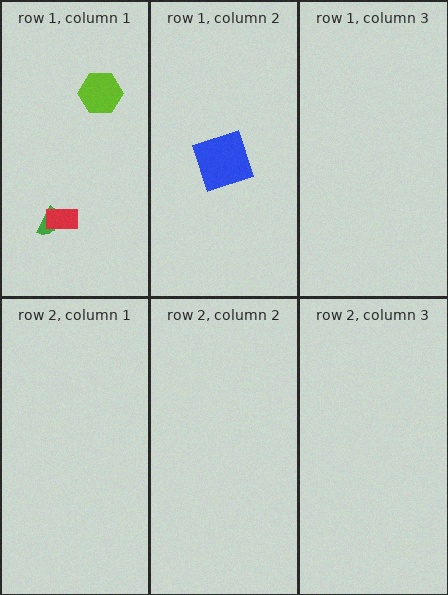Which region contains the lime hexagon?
The row 1, column 1 region.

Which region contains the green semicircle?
The row 1, column 1 region.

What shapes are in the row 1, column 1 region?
The lime hexagon, the green semicircle, the red rectangle.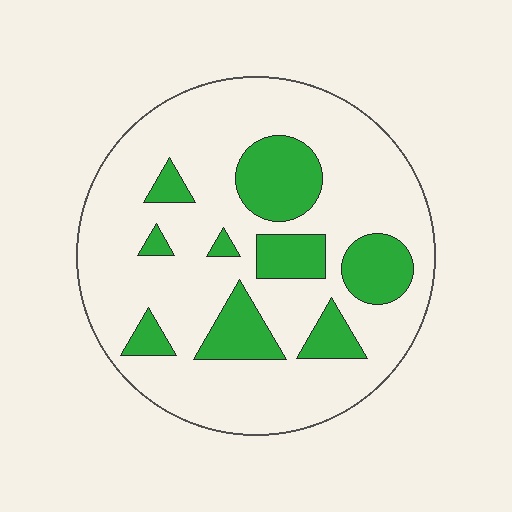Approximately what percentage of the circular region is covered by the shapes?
Approximately 25%.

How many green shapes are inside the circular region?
9.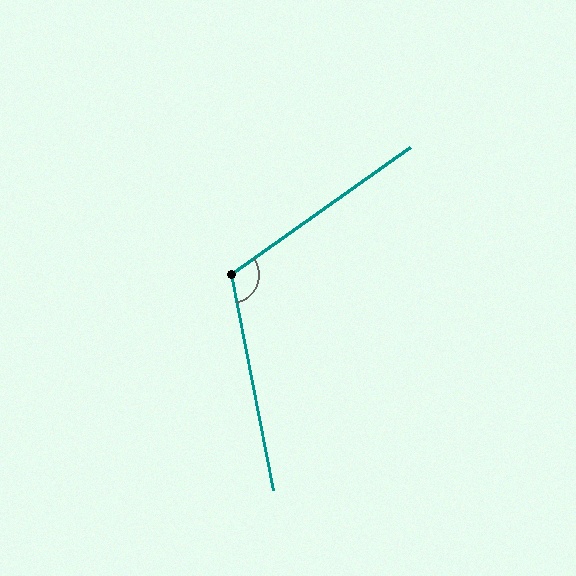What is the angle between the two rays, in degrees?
Approximately 114 degrees.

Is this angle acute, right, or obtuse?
It is obtuse.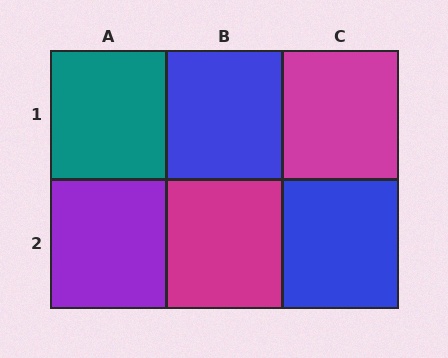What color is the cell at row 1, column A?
Teal.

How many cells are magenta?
2 cells are magenta.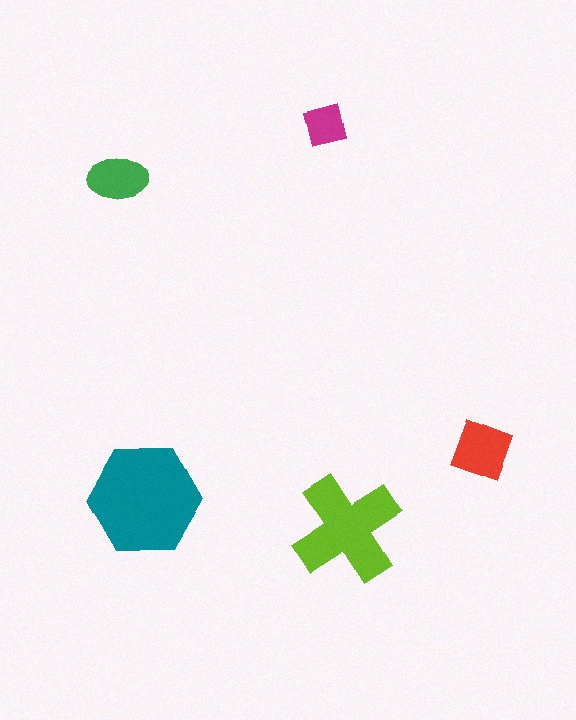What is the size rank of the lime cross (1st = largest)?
2nd.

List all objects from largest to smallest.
The teal hexagon, the lime cross, the red diamond, the green ellipse, the magenta square.